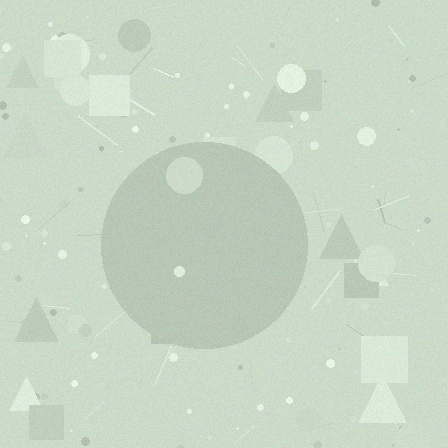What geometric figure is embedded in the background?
A circle is embedded in the background.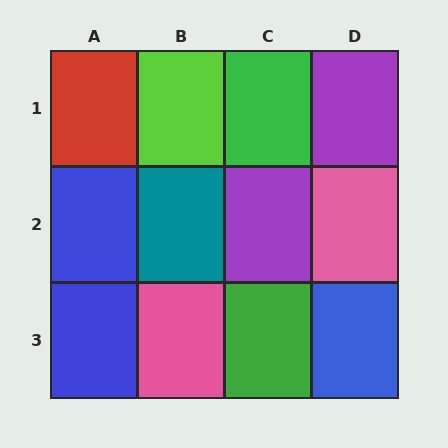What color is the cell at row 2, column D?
Pink.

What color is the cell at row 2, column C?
Purple.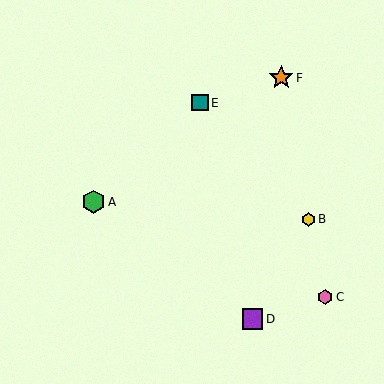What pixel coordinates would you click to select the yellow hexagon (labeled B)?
Click at (308, 219) to select the yellow hexagon B.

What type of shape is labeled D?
Shape D is a purple square.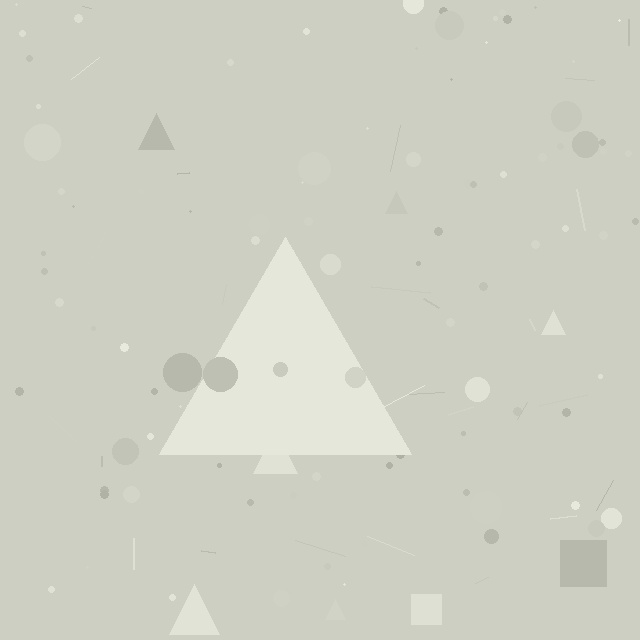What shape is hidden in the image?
A triangle is hidden in the image.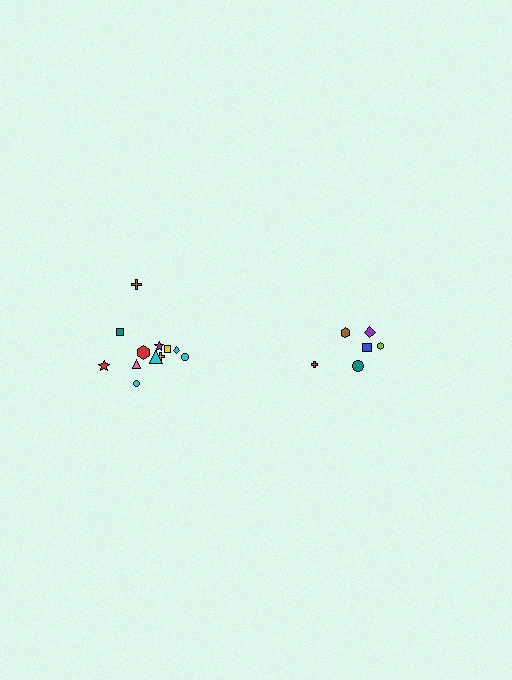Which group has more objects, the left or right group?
The left group.